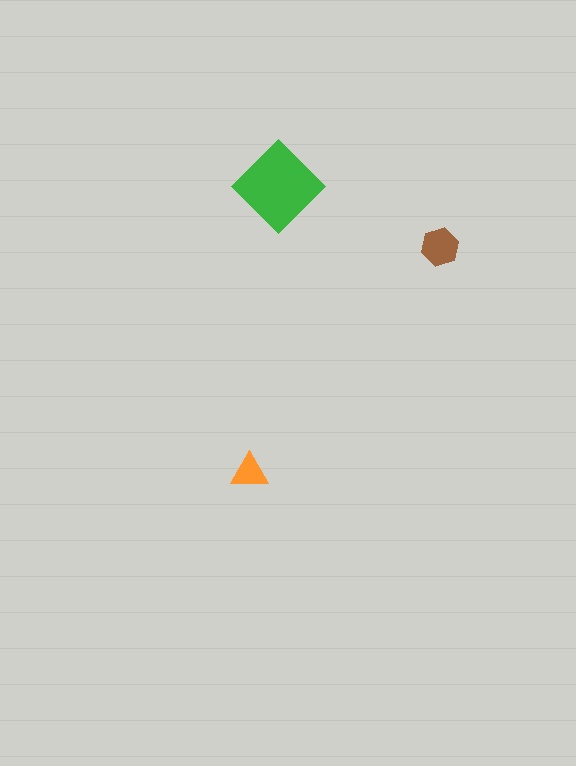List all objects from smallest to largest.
The orange triangle, the brown hexagon, the green diamond.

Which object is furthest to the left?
The orange triangle is leftmost.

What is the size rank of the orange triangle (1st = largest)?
3rd.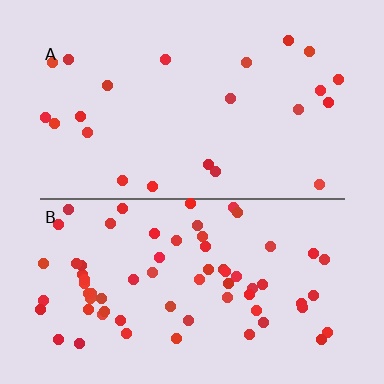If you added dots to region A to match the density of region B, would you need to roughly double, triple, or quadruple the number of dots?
Approximately triple.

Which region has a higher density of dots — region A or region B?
B (the bottom).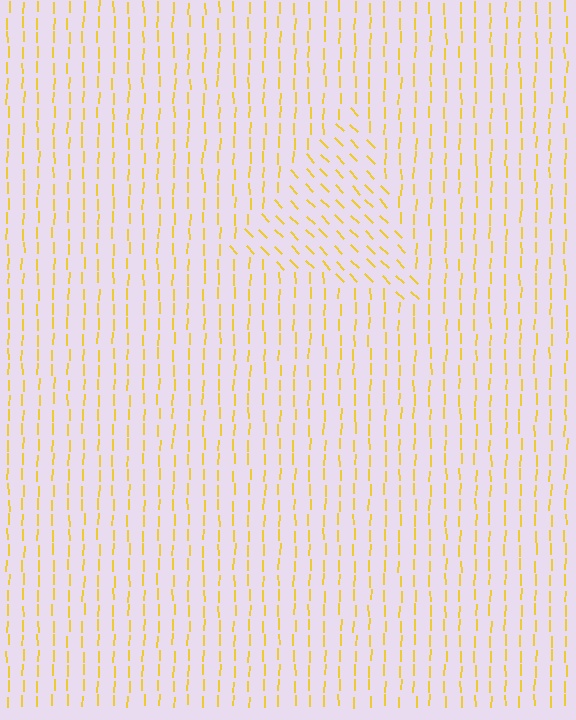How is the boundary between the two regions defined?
The boundary is defined purely by a change in line orientation (approximately 45 degrees difference). All lines are the same color and thickness.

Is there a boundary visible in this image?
Yes, there is a texture boundary formed by a change in line orientation.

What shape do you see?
I see a triangle.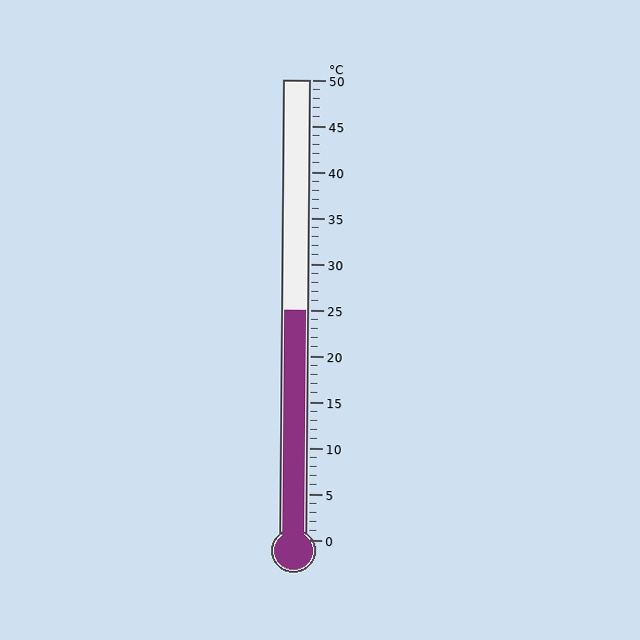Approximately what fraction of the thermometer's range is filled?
The thermometer is filled to approximately 50% of its range.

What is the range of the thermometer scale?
The thermometer scale ranges from 0°C to 50°C.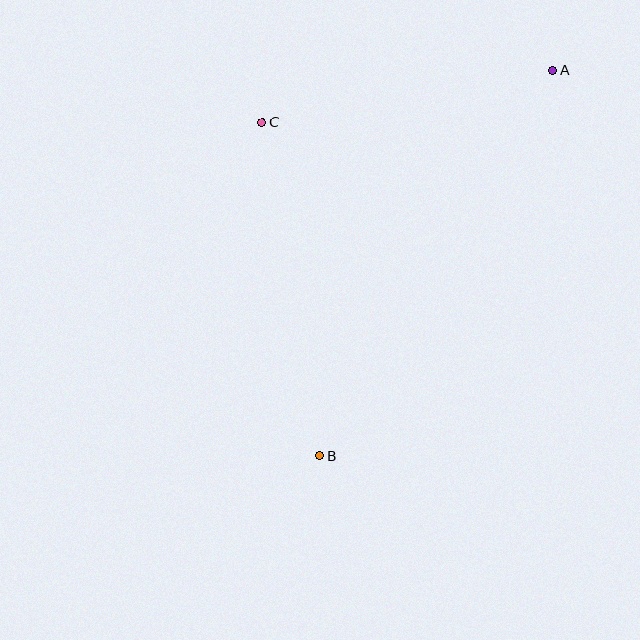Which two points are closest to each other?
Points A and C are closest to each other.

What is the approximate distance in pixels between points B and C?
The distance between B and C is approximately 338 pixels.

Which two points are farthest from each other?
Points A and B are farthest from each other.